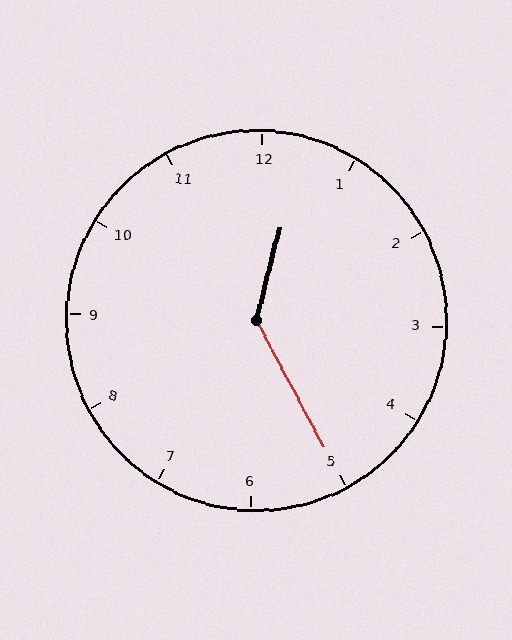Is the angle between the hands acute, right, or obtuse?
It is obtuse.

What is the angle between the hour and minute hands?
Approximately 138 degrees.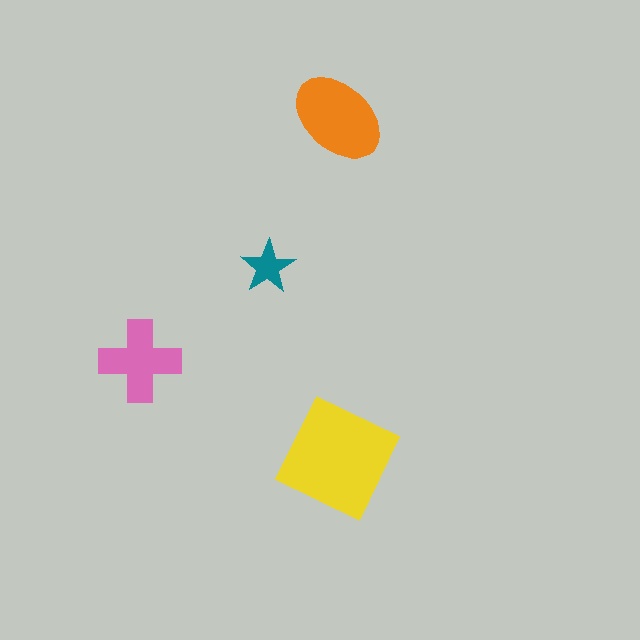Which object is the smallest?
The teal star.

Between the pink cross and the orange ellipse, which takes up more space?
The orange ellipse.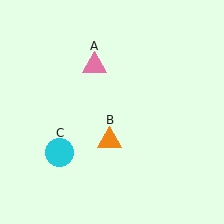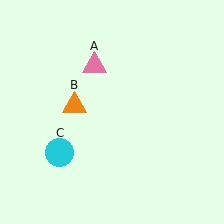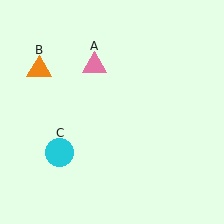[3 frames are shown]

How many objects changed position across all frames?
1 object changed position: orange triangle (object B).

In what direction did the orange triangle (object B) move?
The orange triangle (object B) moved up and to the left.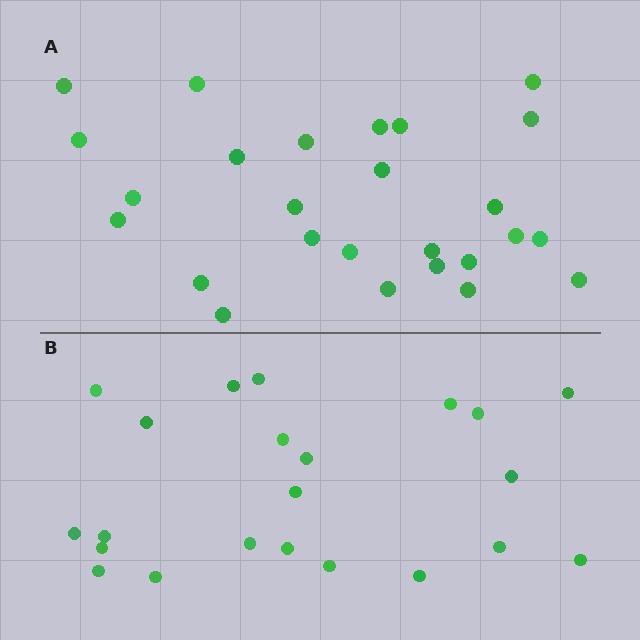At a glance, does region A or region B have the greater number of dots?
Region A (the top region) has more dots.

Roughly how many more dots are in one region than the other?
Region A has about 4 more dots than region B.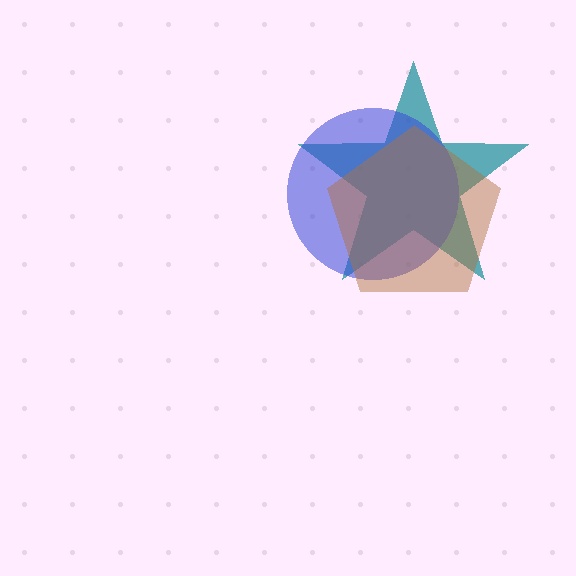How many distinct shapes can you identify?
There are 3 distinct shapes: a teal star, a blue circle, a brown pentagon.